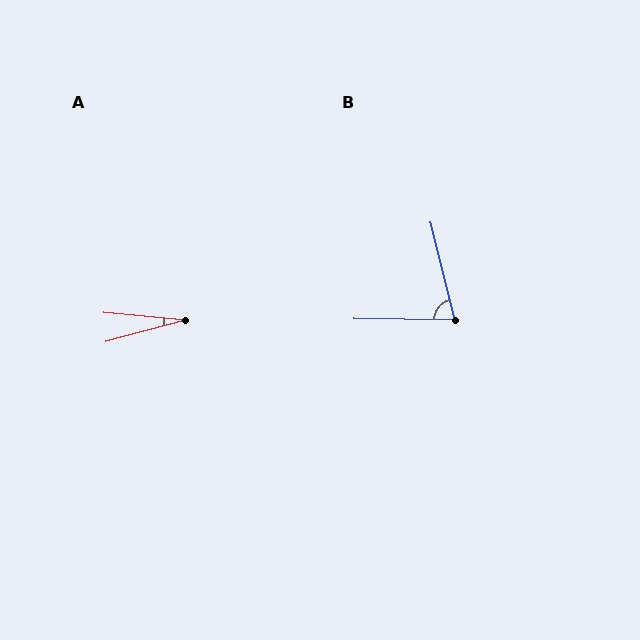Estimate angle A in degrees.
Approximately 20 degrees.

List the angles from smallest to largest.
A (20°), B (75°).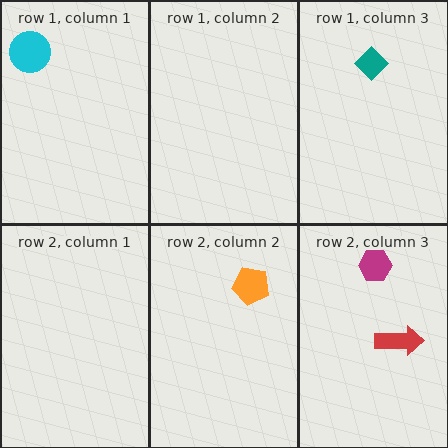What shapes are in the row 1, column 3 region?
The teal diamond.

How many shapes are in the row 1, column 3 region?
1.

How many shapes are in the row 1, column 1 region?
1.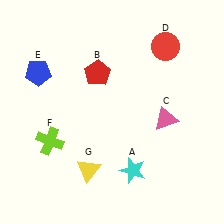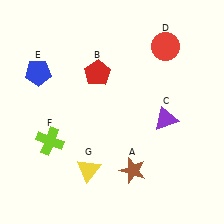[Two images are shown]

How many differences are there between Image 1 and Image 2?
There are 2 differences between the two images.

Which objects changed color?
A changed from cyan to brown. C changed from pink to purple.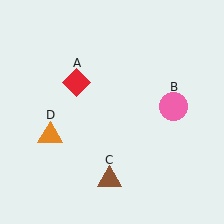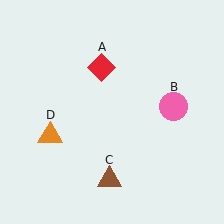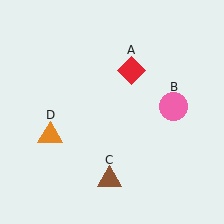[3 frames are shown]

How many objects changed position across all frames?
1 object changed position: red diamond (object A).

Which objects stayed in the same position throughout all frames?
Pink circle (object B) and brown triangle (object C) and orange triangle (object D) remained stationary.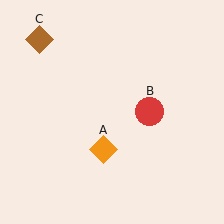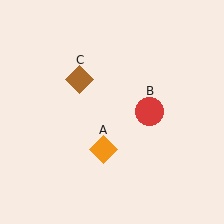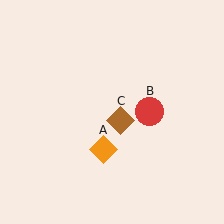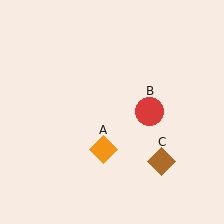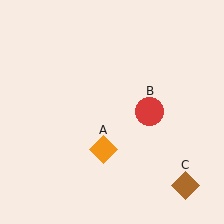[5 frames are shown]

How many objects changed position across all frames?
1 object changed position: brown diamond (object C).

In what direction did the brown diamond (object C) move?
The brown diamond (object C) moved down and to the right.